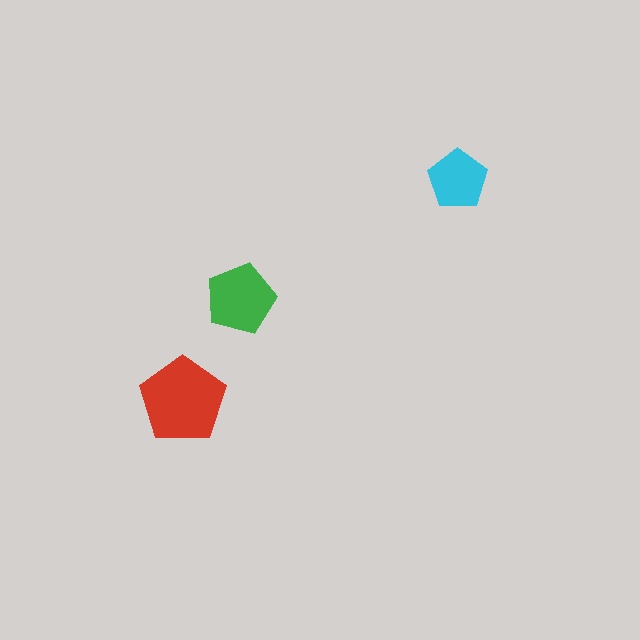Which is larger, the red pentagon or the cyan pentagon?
The red one.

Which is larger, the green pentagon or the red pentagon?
The red one.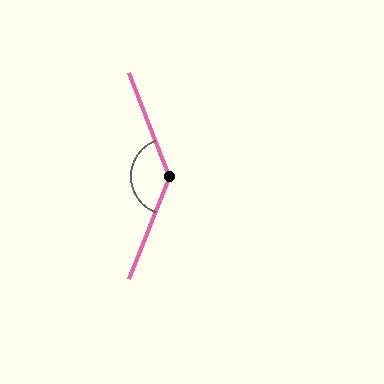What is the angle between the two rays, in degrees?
Approximately 137 degrees.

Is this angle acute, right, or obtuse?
It is obtuse.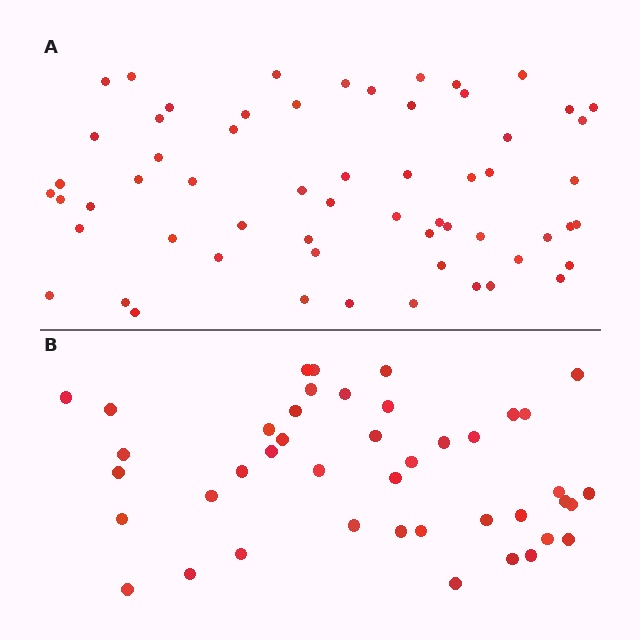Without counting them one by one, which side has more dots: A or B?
Region A (the top region) has more dots.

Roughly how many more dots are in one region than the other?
Region A has approximately 15 more dots than region B.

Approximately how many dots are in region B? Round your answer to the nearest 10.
About 40 dots. (The exact count is 43, which rounds to 40.)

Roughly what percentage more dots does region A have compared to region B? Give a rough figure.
About 40% more.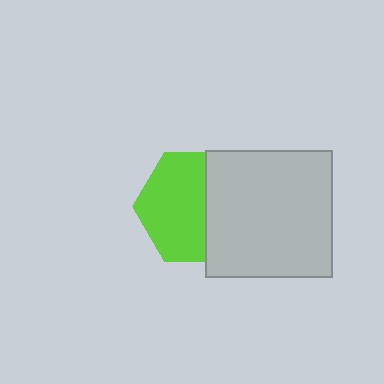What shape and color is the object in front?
The object in front is a light gray square.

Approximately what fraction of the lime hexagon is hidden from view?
Roughly 40% of the lime hexagon is hidden behind the light gray square.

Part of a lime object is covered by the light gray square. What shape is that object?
It is a hexagon.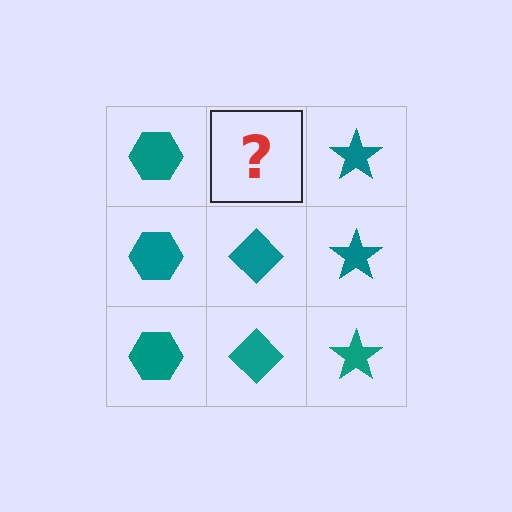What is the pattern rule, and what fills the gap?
The rule is that each column has a consistent shape. The gap should be filled with a teal diamond.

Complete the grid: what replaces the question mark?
The question mark should be replaced with a teal diamond.